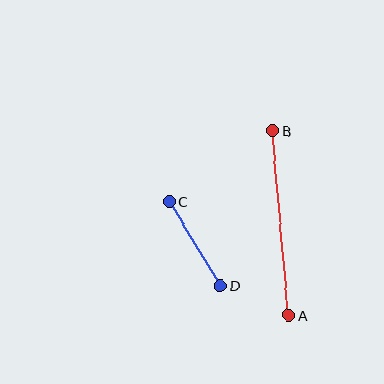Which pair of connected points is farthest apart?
Points A and B are farthest apart.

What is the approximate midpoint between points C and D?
The midpoint is at approximately (195, 243) pixels.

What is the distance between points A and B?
The distance is approximately 185 pixels.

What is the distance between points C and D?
The distance is approximately 99 pixels.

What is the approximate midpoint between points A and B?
The midpoint is at approximately (281, 223) pixels.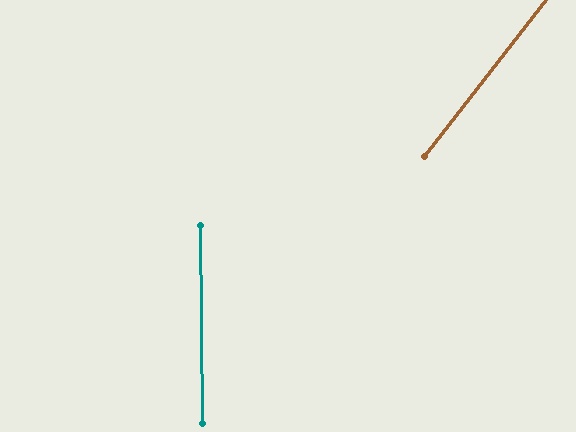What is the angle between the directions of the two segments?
Approximately 38 degrees.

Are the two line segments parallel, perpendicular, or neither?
Neither parallel nor perpendicular — they differ by about 38°.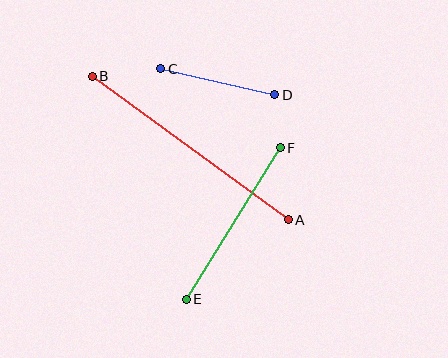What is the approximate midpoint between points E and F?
The midpoint is at approximately (233, 223) pixels.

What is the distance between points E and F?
The distance is approximately 178 pixels.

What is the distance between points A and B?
The distance is approximately 243 pixels.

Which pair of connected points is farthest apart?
Points A and B are farthest apart.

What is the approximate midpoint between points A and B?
The midpoint is at approximately (190, 148) pixels.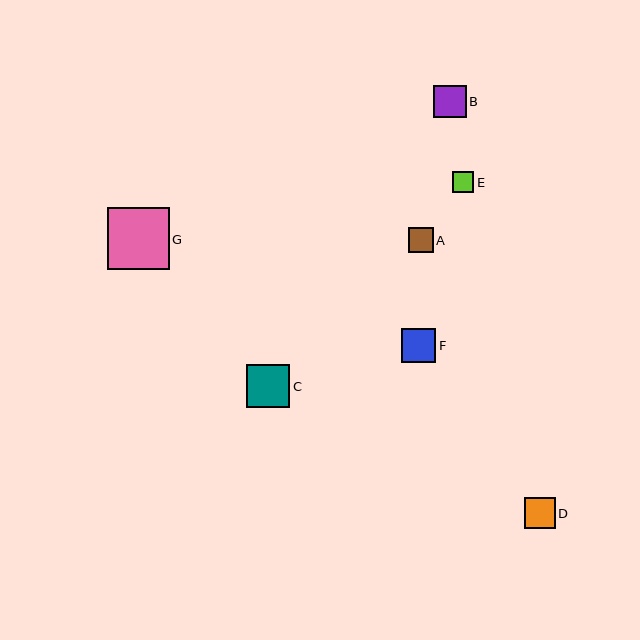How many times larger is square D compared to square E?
Square D is approximately 1.5 times the size of square E.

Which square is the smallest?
Square E is the smallest with a size of approximately 21 pixels.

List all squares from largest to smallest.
From largest to smallest: G, C, F, B, D, A, E.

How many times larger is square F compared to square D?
Square F is approximately 1.1 times the size of square D.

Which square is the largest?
Square G is the largest with a size of approximately 62 pixels.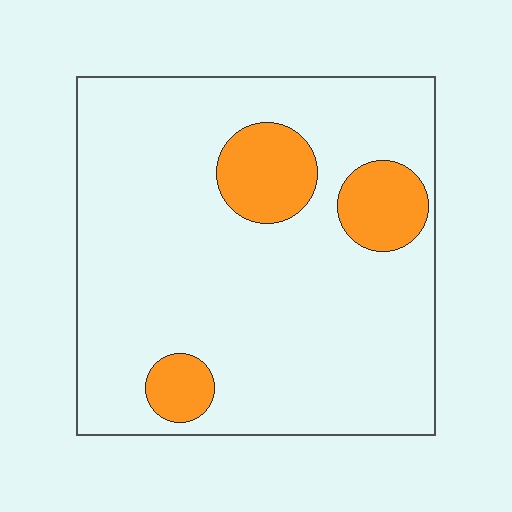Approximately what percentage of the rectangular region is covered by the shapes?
Approximately 15%.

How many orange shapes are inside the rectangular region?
3.